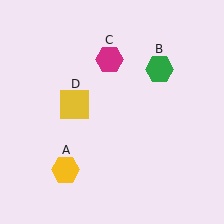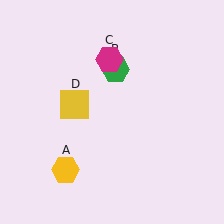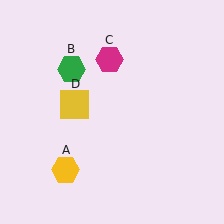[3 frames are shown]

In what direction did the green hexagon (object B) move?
The green hexagon (object B) moved left.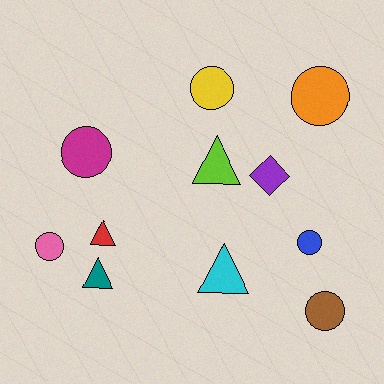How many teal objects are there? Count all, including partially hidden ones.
There is 1 teal object.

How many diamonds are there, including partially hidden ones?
There is 1 diamond.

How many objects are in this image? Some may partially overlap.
There are 11 objects.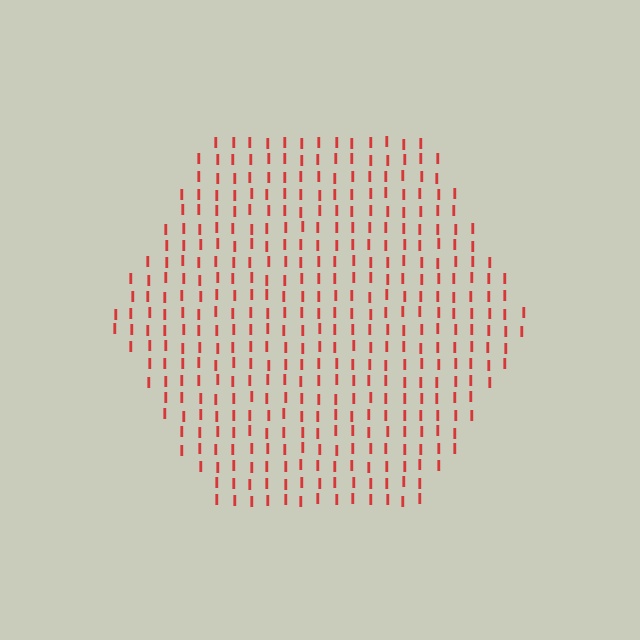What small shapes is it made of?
It is made of small letter I's.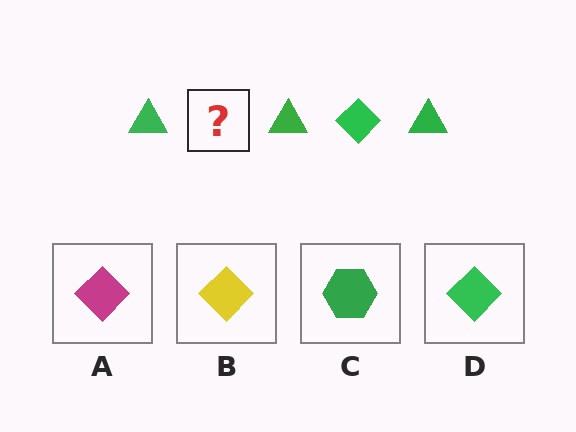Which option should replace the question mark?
Option D.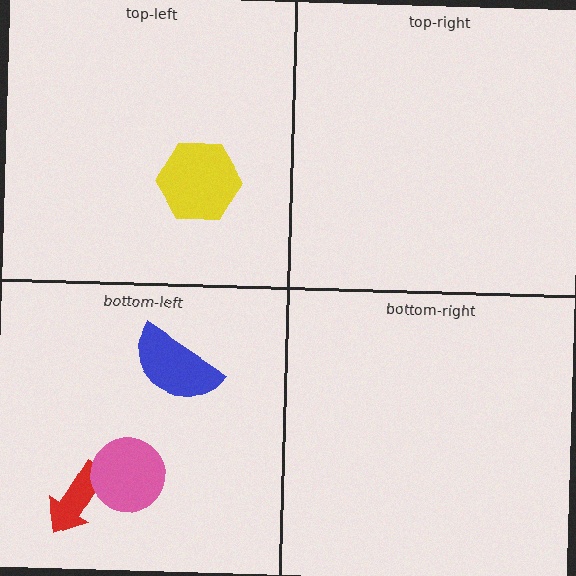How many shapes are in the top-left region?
1.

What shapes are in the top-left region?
The yellow hexagon.